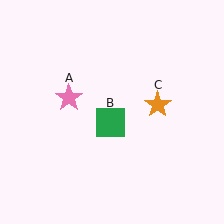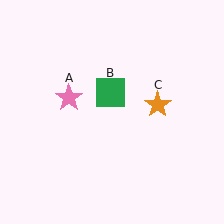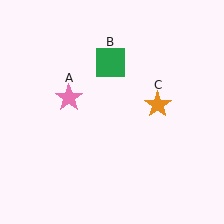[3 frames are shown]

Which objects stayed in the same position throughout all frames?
Pink star (object A) and orange star (object C) remained stationary.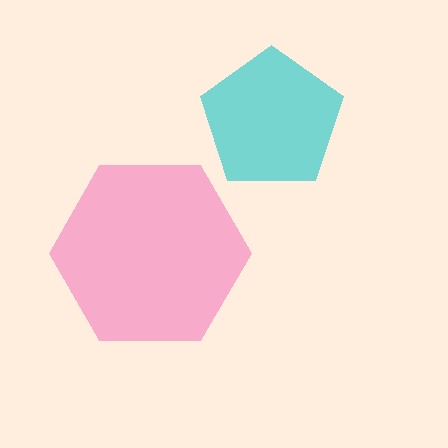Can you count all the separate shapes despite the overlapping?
Yes, there are 2 separate shapes.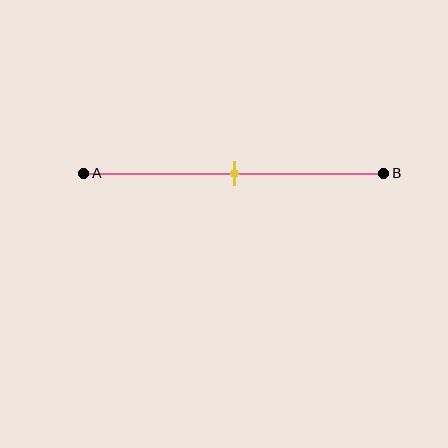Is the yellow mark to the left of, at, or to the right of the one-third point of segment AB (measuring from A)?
The yellow mark is to the right of the one-third point of segment AB.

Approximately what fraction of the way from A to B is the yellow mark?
The yellow mark is approximately 50% of the way from A to B.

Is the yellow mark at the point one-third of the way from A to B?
No, the mark is at about 50% from A, not at the 33% one-third point.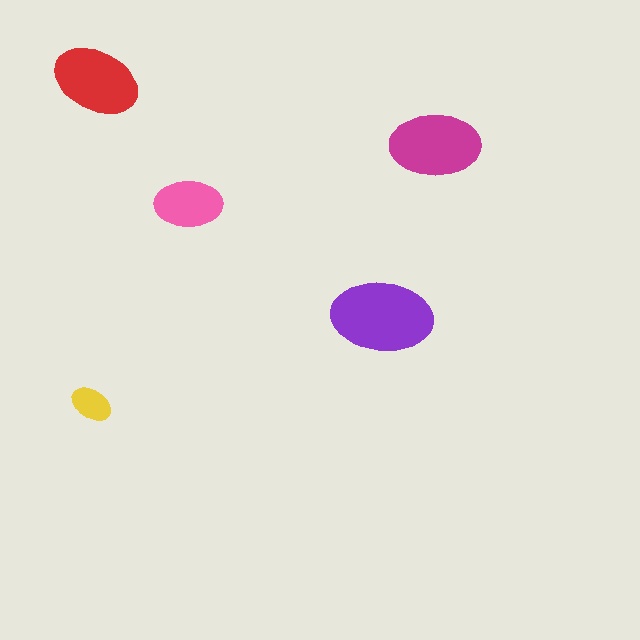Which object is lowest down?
The yellow ellipse is bottommost.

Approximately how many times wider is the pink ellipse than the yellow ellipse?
About 1.5 times wider.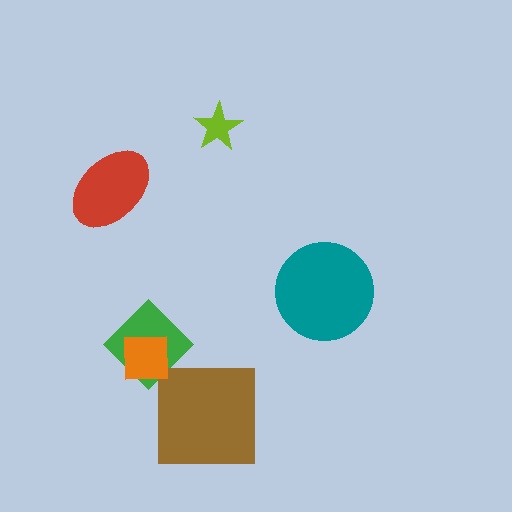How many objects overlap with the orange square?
1 object overlaps with the orange square.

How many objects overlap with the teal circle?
0 objects overlap with the teal circle.